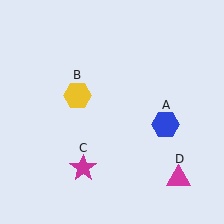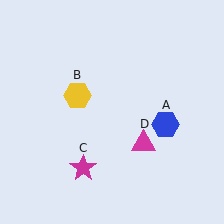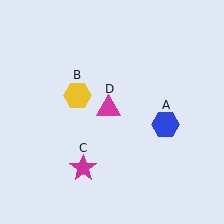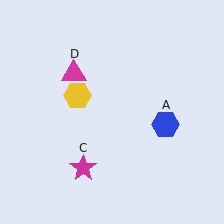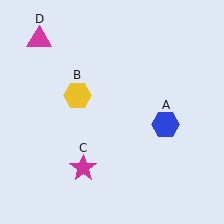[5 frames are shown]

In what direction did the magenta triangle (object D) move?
The magenta triangle (object D) moved up and to the left.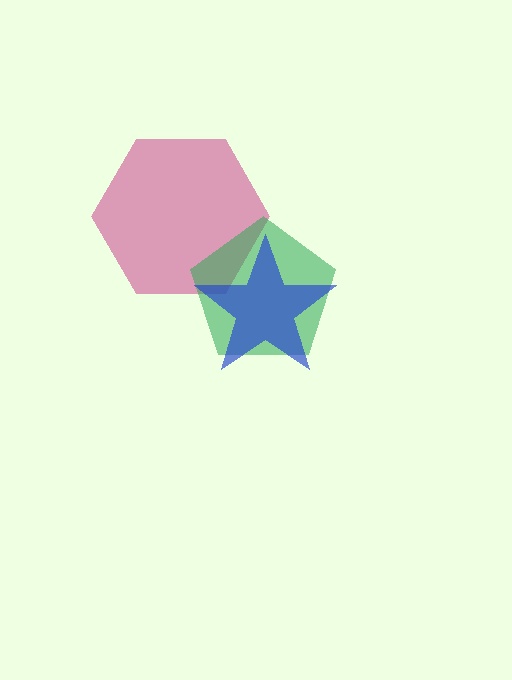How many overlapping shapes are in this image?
There are 3 overlapping shapes in the image.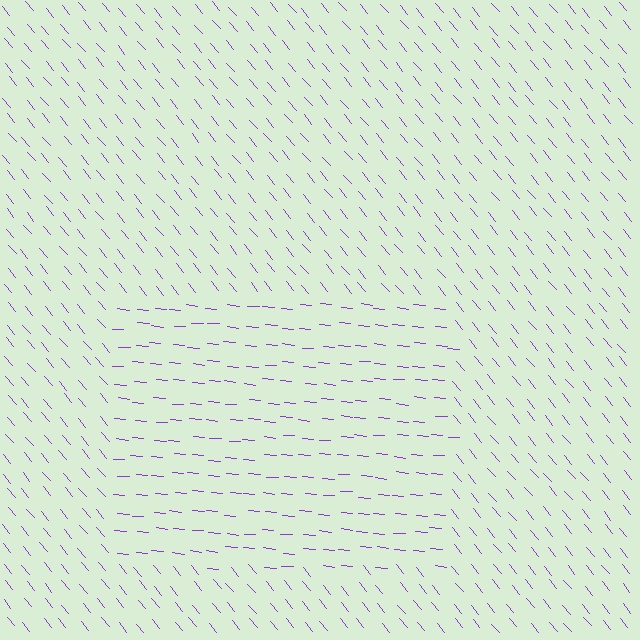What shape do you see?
I see a rectangle.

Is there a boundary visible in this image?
Yes, there is a texture boundary formed by a change in line orientation.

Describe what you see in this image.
The image is filled with small purple line segments. A rectangle region in the image has lines oriented differently from the surrounding lines, creating a visible texture boundary.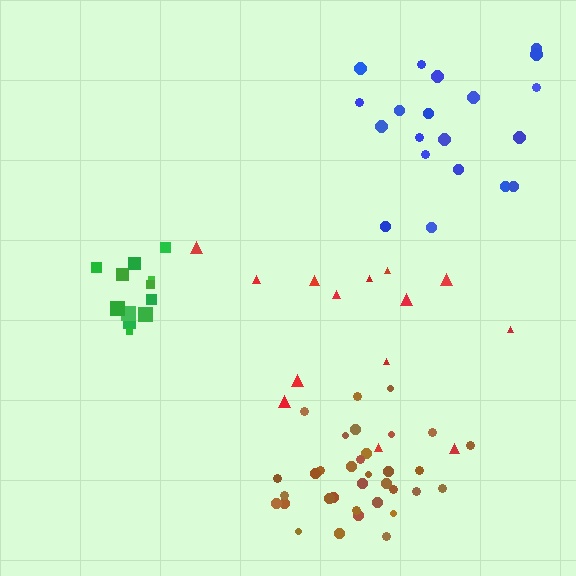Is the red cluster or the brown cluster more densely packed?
Brown.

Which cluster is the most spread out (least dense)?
Red.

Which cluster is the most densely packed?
Green.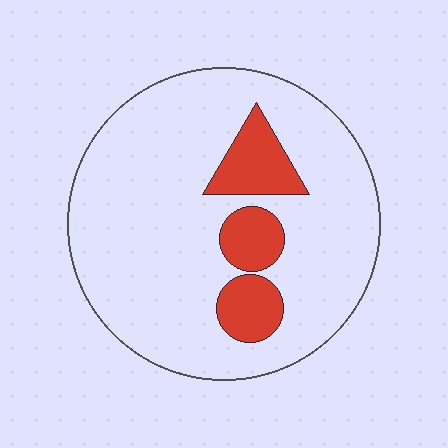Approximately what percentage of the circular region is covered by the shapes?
Approximately 15%.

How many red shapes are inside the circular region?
3.